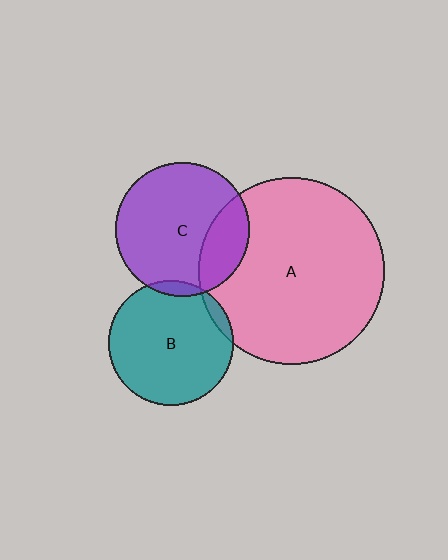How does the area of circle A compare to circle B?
Approximately 2.2 times.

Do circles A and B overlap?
Yes.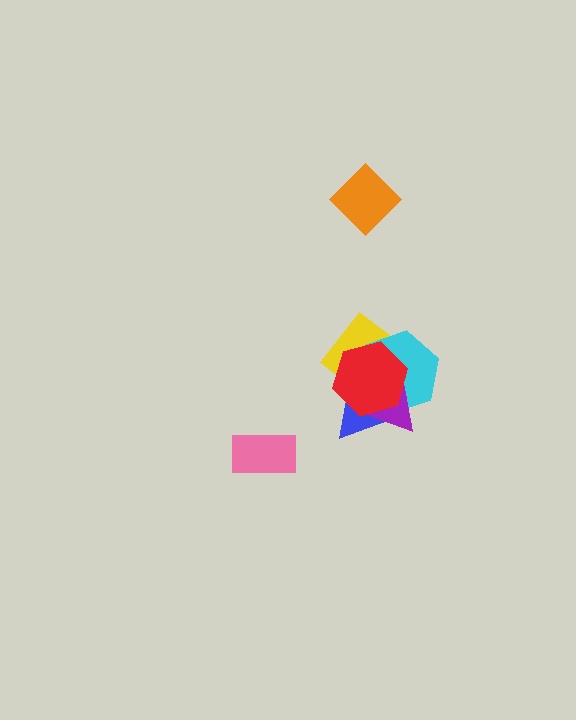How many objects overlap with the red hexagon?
4 objects overlap with the red hexagon.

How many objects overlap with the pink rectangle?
0 objects overlap with the pink rectangle.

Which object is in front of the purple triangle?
The red hexagon is in front of the purple triangle.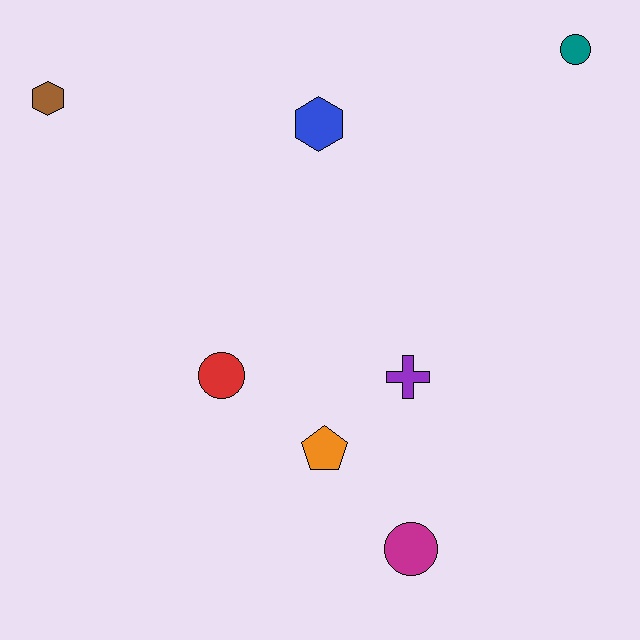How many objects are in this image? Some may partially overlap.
There are 7 objects.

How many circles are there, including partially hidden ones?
There are 3 circles.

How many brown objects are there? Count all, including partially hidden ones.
There is 1 brown object.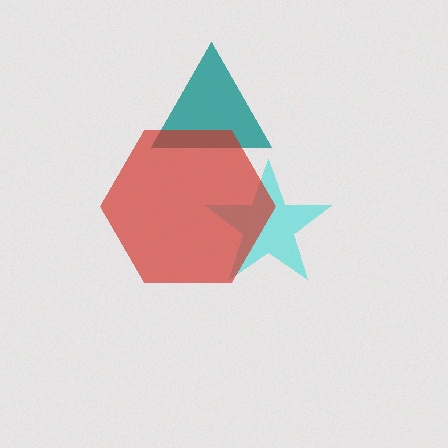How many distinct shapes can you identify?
There are 3 distinct shapes: a cyan star, a teal triangle, a red hexagon.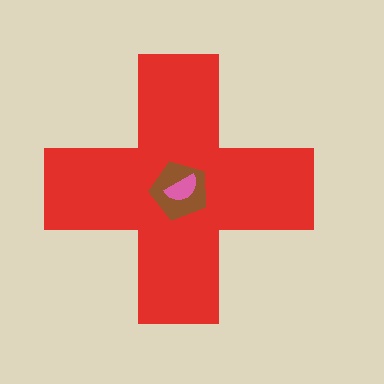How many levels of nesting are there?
3.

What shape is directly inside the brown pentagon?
The pink semicircle.